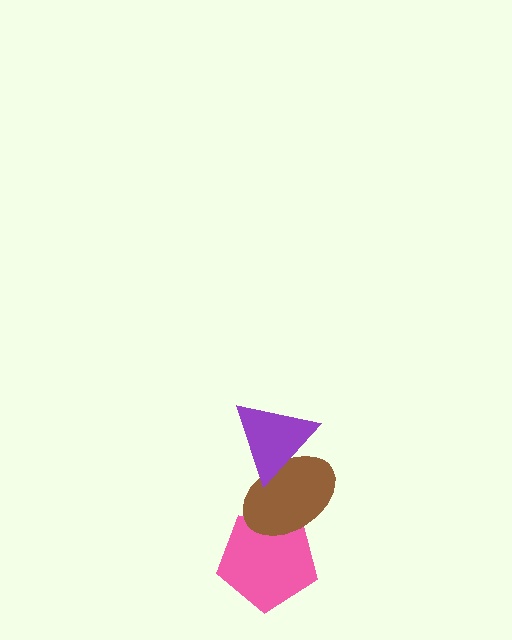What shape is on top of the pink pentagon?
The brown ellipse is on top of the pink pentagon.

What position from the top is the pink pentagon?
The pink pentagon is 3rd from the top.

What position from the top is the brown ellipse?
The brown ellipse is 2nd from the top.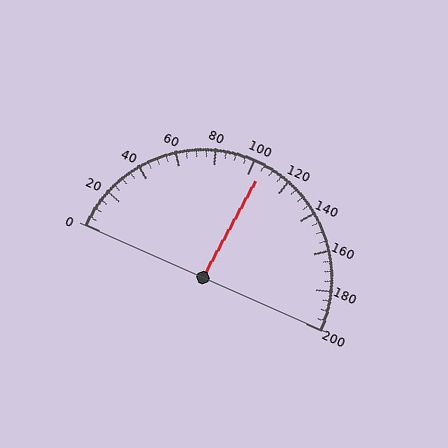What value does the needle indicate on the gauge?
The needle indicates approximately 105.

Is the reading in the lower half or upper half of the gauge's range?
The reading is in the upper half of the range (0 to 200).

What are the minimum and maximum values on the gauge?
The gauge ranges from 0 to 200.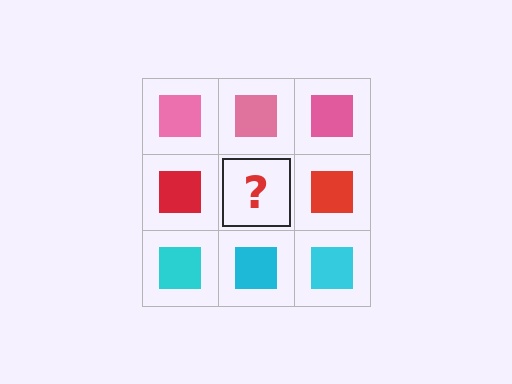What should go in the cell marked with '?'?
The missing cell should contain a red square.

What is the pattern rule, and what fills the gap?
The rule is that each row has a consistent color. The gap should be filled with a red square.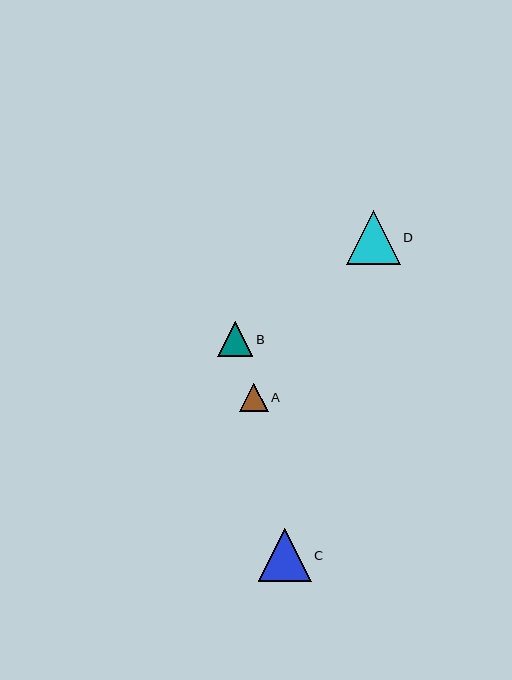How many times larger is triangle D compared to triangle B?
Triangle D is approximately 1.6 times the size of triangle B.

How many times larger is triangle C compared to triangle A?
Triangle C is approximately 1.9 times the size of triangle A.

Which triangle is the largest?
Triangle D is the largest with a size of approximately 54 pixels.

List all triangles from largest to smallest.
From largest to smallest: D, C, B, A.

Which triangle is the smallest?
Triangle A is the smallest with a size of approximately 28 pixels.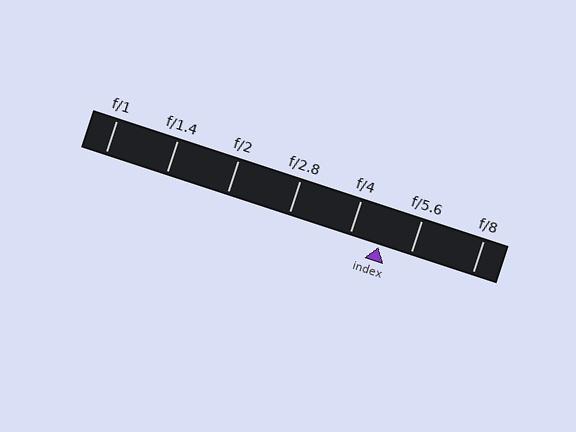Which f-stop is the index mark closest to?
The index mark is closest to f/4.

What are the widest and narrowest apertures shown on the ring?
The widest aperture shown is f/1 and the narrowest is f/8.